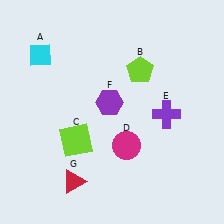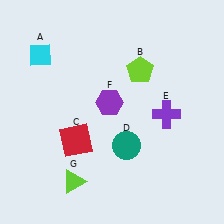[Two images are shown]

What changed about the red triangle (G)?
In Image 1, G is red. In Image 2, it changed to lime.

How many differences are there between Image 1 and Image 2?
There are 3 differences between the two images.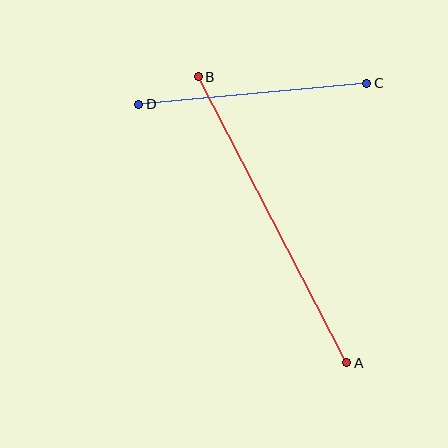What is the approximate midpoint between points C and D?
The midpoint is at approximately (253, 94) pixels.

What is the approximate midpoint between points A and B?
The midpoint is at approximately (272, 220) pixels.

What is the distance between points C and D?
The distance is approximately 229 pixels.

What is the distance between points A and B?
The distance is approximately 322 pixels.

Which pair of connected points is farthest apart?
Points A and B are farthest apart.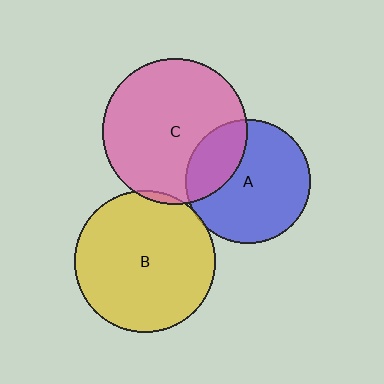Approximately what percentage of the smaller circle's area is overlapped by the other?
Approximately 5%.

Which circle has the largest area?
Circle C (pink).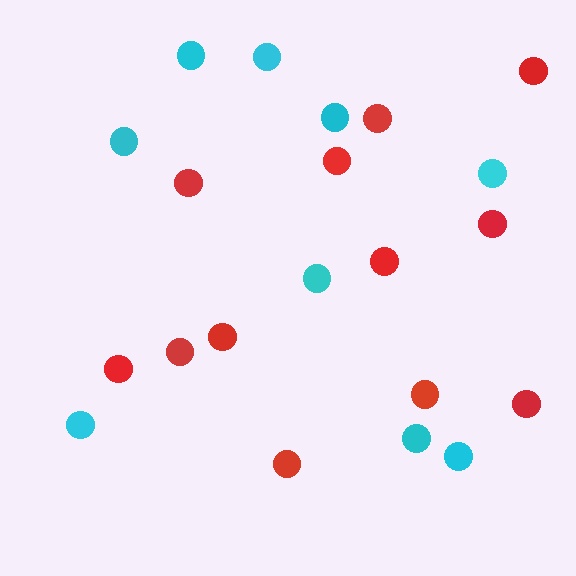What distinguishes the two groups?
There are 2 groups: one group of red circles (12) and one group of cyan circles (9).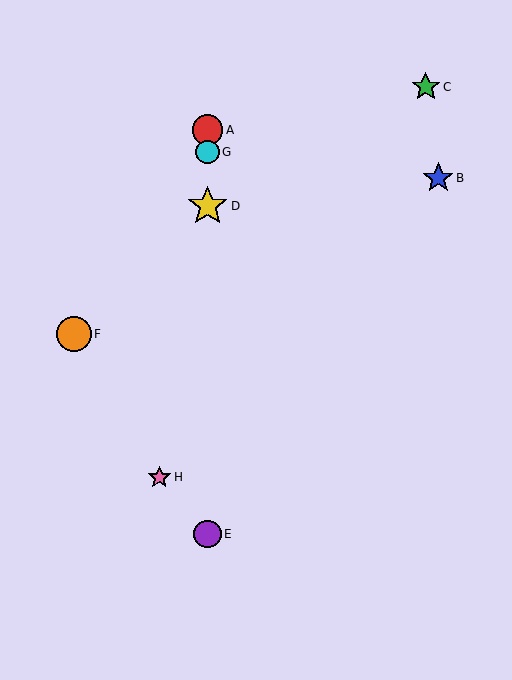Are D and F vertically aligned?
No, D is at x≈208 and F is at x≈74.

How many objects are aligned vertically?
4 objects (A, D, E, G) are aligned vertically.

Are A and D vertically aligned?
Yes, both are at x≈208.